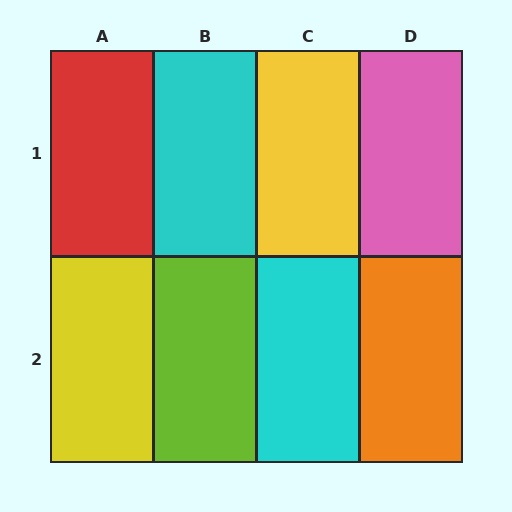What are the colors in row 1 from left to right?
Red, cyan, yellow, pink.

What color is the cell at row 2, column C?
Cyan.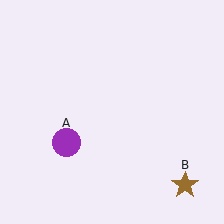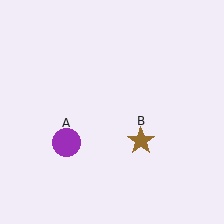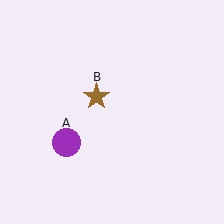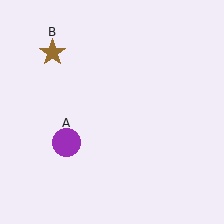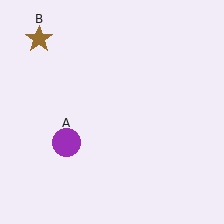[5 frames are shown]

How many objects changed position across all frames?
1 object changed position: brown star (object B).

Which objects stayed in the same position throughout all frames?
Purple circle (object A) remained stationary.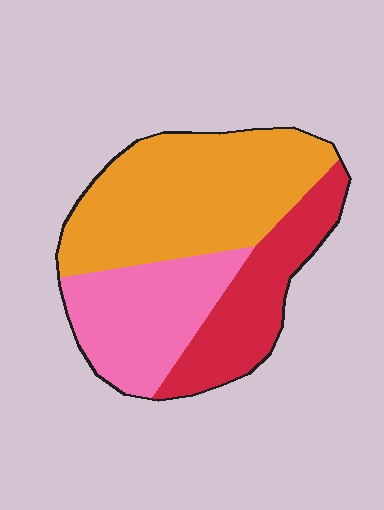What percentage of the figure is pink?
Pink takes up between a quarter and a half of the figure.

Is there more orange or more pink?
Orange.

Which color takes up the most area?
Orange, at roughly 45%.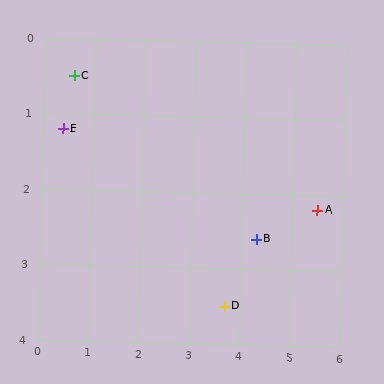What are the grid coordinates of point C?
Point C is at approximately (0.6, 0.5).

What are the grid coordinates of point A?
Point A is at approximately (5.5, 2.2).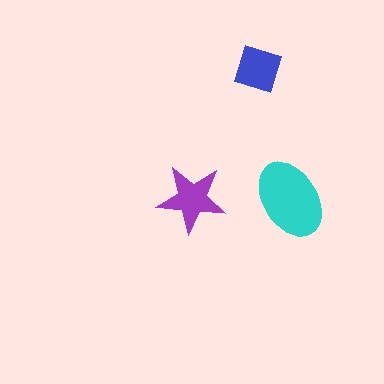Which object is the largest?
The cyan ellipse.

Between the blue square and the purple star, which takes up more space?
The purple star.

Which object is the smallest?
The blue square.